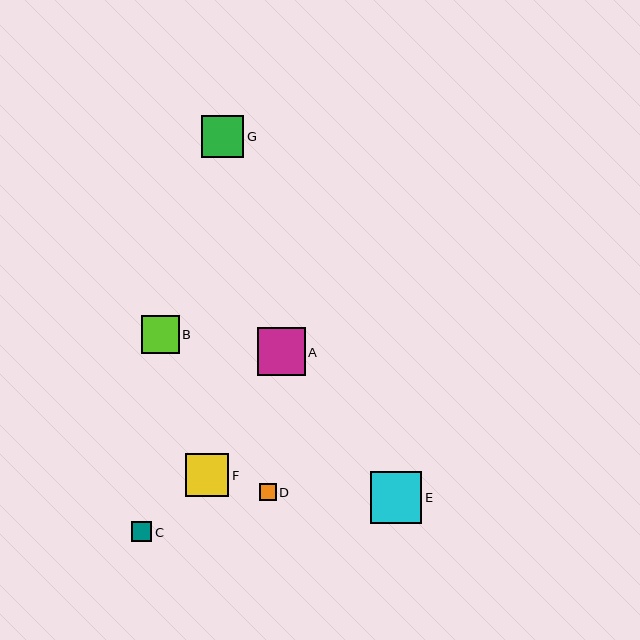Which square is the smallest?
Square D is the smallest with a size of approximately 17 pixels.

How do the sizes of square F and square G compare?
Square F and square G are approximately the same size.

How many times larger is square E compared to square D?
Square E is approximately 3.0 times the size of square D.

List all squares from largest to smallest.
From largest to smallest: E, A, F, G, B, C, D.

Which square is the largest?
Square E is the largest with a size of approximately 52 pixels.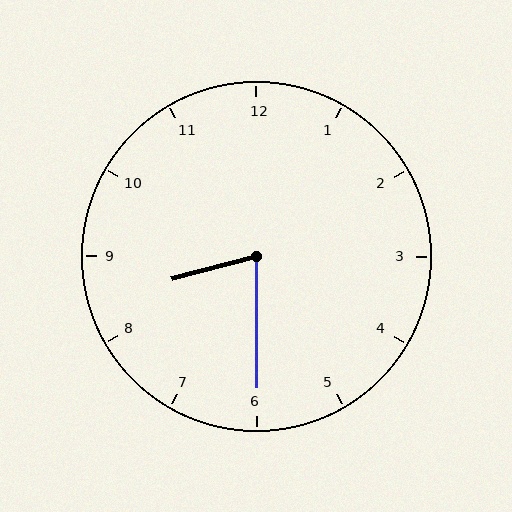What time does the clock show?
8:30.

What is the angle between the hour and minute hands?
Approximately 75 degrees.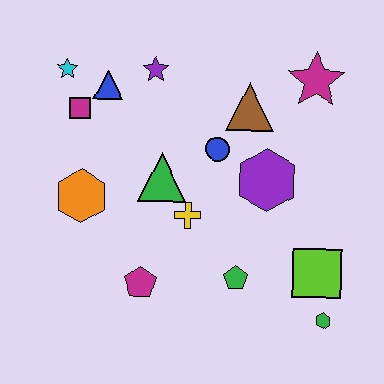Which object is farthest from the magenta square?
The green hexagon is farthest from the magenta square.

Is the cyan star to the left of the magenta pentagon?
Yes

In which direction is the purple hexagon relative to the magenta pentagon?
The purple hexagon is to the right of the magenta pentagon.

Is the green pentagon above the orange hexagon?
No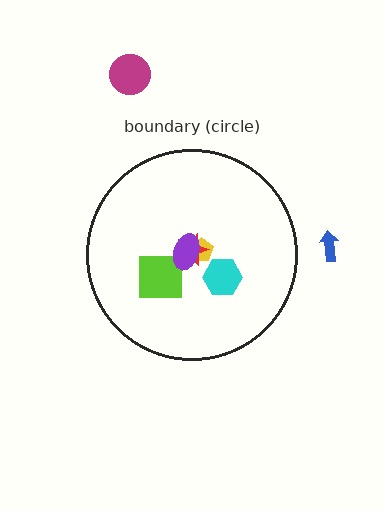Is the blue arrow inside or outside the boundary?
Outside.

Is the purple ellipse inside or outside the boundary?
Inside.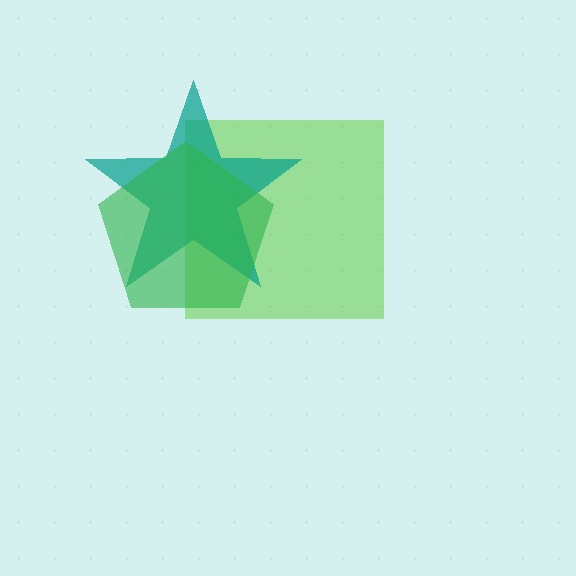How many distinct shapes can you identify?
There are 3 distinct shapes: a lime square, a teal star, a green pentagon.